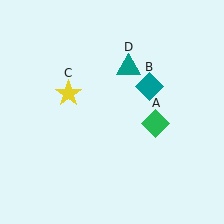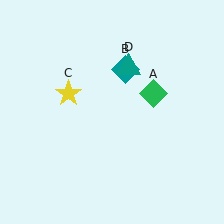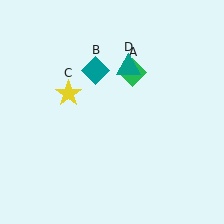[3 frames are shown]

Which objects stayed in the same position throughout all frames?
Yellow star (object C) and teal triangle (object D) remained stationary.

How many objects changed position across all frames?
2 objects changed position: green diamond (object A), teal diamond (object B).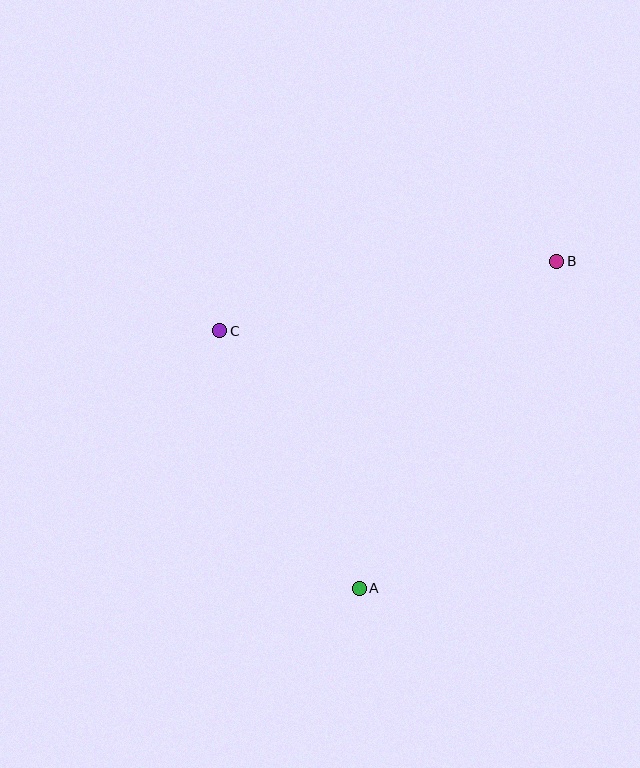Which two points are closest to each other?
Points A and C are closest to each other.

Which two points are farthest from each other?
Points A and B are farthest from each other.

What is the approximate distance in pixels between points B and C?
The distance between B and C is approximately 344 pixels.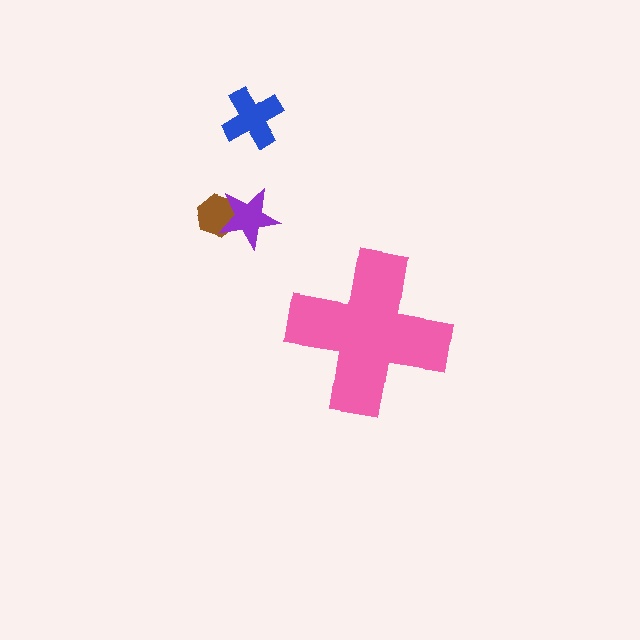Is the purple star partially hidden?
No, the purple star is fully visible.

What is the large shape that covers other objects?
A pink cross.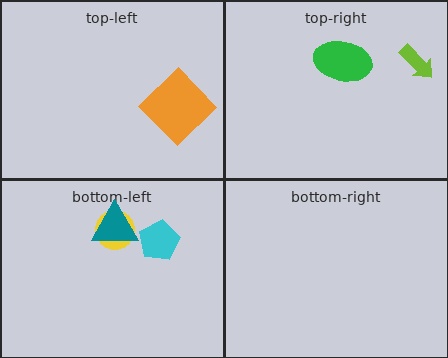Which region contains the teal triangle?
The bottom-left region.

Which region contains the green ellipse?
The top-right region.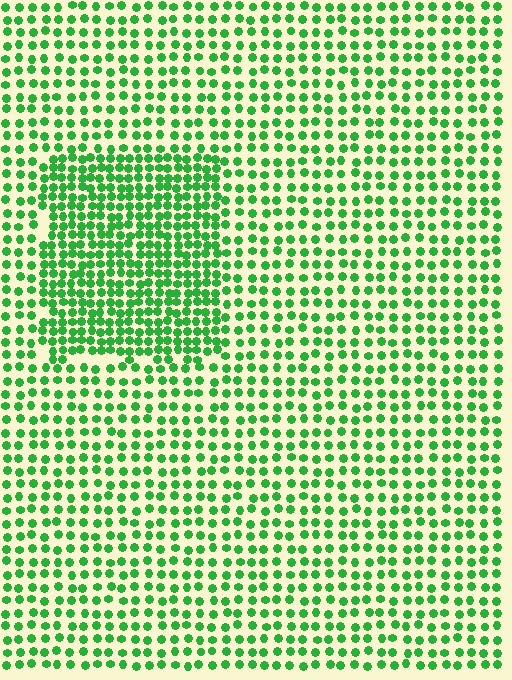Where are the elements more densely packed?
The elements are more densely packed inside the rectangle boundary.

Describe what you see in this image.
The image contains small green elements arranged at two different densities. A rectangle-shaped region is visible where the elements are more densely packed than the surrounding area.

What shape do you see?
I see a rectangle.